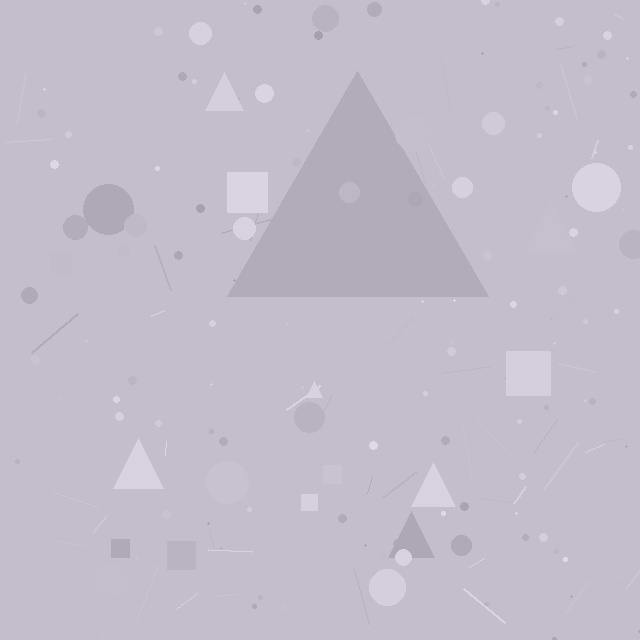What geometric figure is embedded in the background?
A triangle is embedded in the background.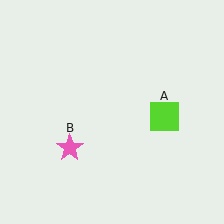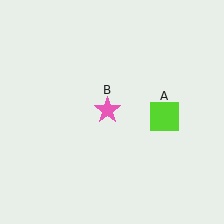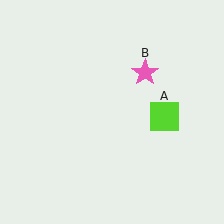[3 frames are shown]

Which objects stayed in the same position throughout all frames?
Lime square (object A) remained stationary.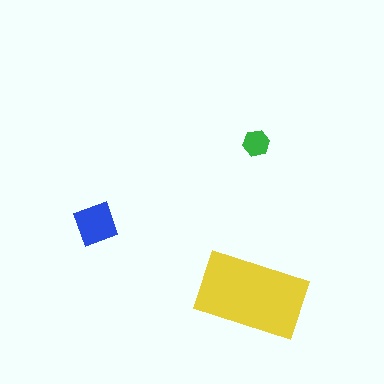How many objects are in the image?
There are 3 objects in the image.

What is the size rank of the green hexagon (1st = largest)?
3rd.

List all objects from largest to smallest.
The yellow rectangle, the blue diamond, the green hexagon.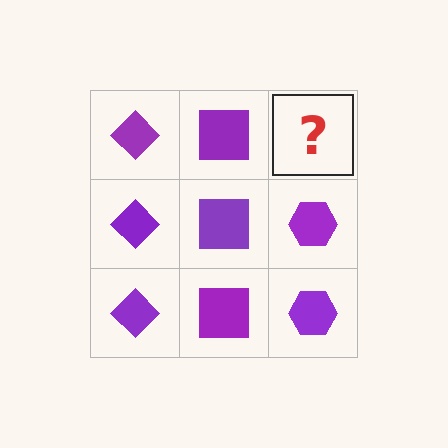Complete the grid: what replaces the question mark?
The question mark should be replaced with a purple hexagon.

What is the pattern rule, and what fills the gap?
The rule is that each column has a consistent shape. The gap should be filled with a purple hexagon.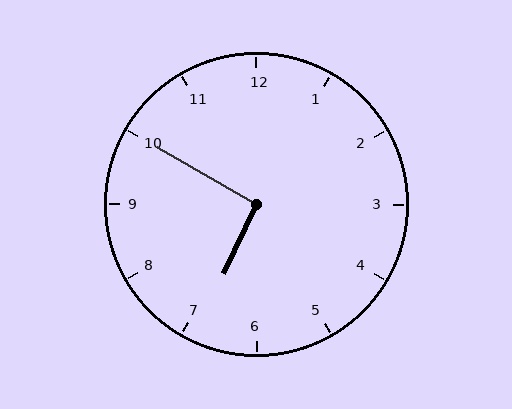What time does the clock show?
6:50.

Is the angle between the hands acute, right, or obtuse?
It is right.